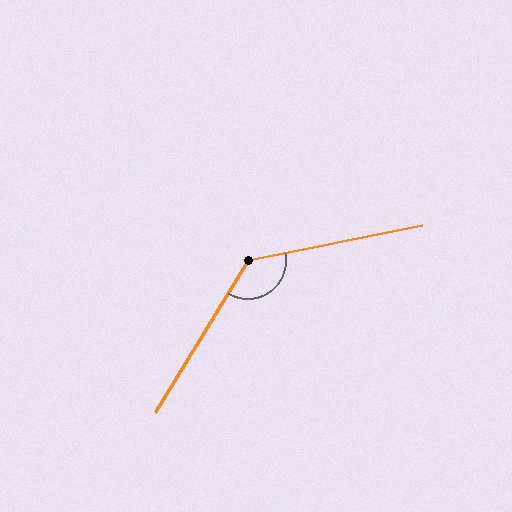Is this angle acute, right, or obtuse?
It is obtuse.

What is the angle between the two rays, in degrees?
Approximately 132 degrees.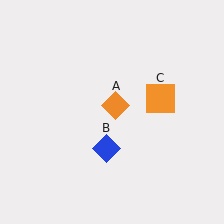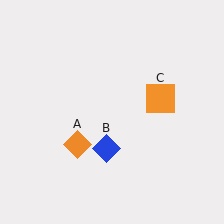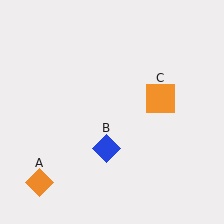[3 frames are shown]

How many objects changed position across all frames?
1 object changed position: orange diamond (object A).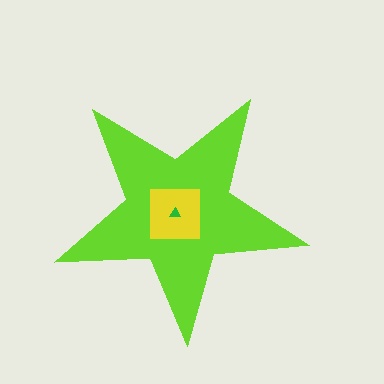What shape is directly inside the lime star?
The yellow square.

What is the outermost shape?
The lime star.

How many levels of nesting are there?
3.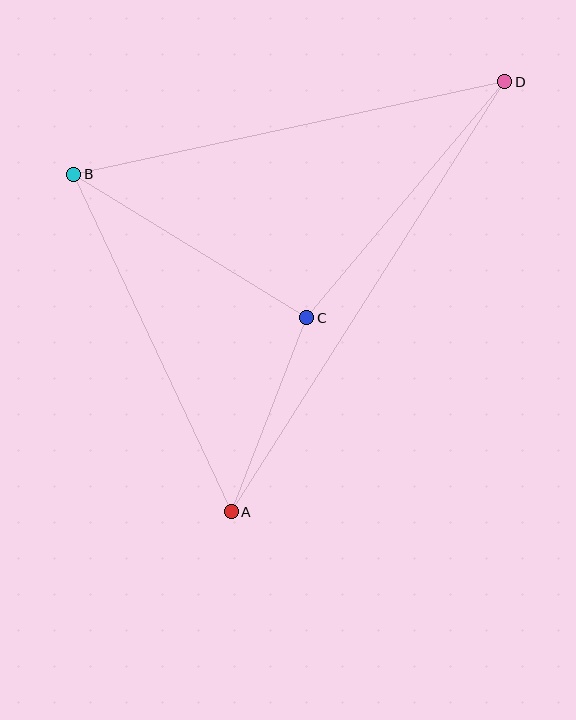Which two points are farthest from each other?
Points A and D are farthest from each other.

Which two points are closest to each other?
Points A and C are closest to each other.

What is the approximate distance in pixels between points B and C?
The distance between B and C is approximately 274 pixels.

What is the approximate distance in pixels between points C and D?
The distance between C and D is approximately 308 pixels.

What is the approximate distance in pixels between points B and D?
The distance between B and D is approximately 441 pixels.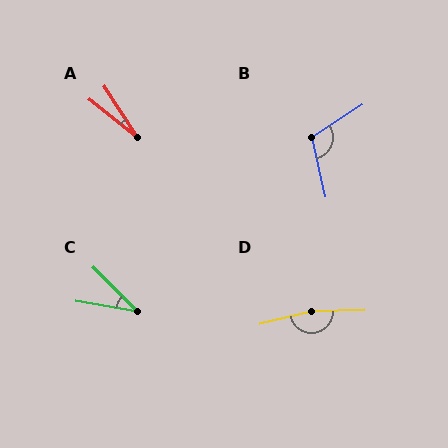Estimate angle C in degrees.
Approximately 35 degrees.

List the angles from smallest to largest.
A (18°), C (35°), B (111°), D (169°).